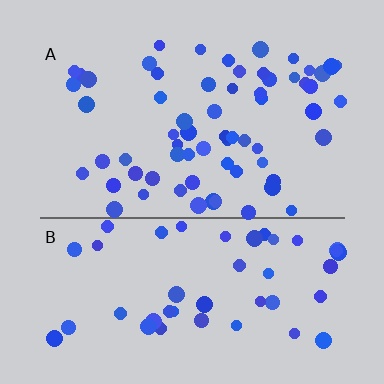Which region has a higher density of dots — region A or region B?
A (the top).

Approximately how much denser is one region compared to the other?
Approximately 1.3× — region A over region B.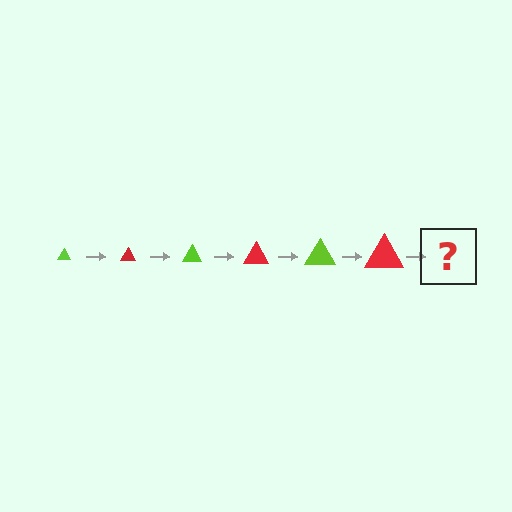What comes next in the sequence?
The next element should be a lime triangle, larger than the previous one.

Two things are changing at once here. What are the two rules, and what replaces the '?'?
The two rules are that the triangle grows larger each step and the color cycles through lime and red. The '?' should be a lime triangle, larger than the previous one.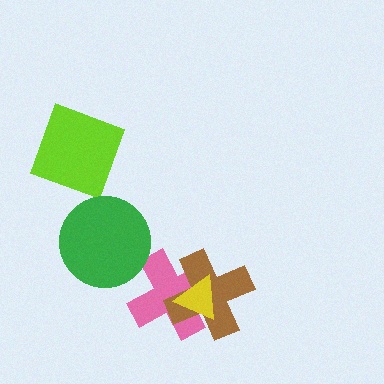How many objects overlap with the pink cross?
2 objects overlap with the pink cross.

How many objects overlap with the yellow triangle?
2 objects overlap with the yellow triangle.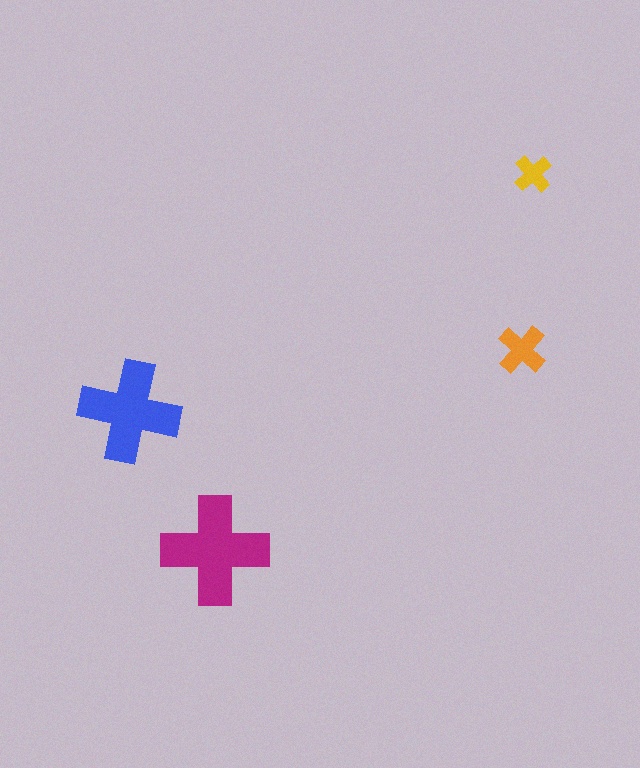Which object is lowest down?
The magenta cross is bottommost.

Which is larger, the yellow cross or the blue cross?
The blue one.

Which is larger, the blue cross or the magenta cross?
The magenta one.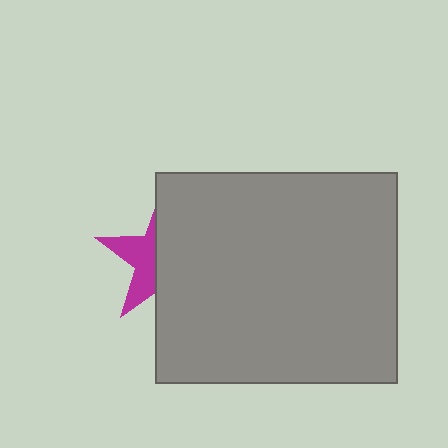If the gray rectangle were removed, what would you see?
You would see the complete magenta star.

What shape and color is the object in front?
The object in front is a gray rectangle.